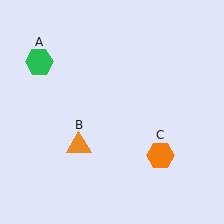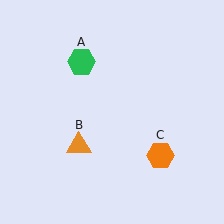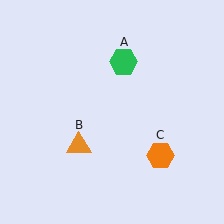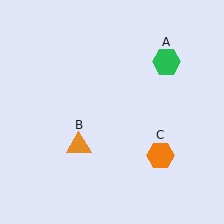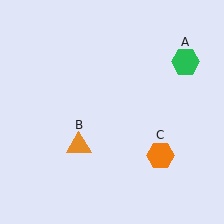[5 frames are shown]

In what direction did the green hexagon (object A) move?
The green hexagon (object A) moved right.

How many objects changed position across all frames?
1 object changed position: green hexagon (object A).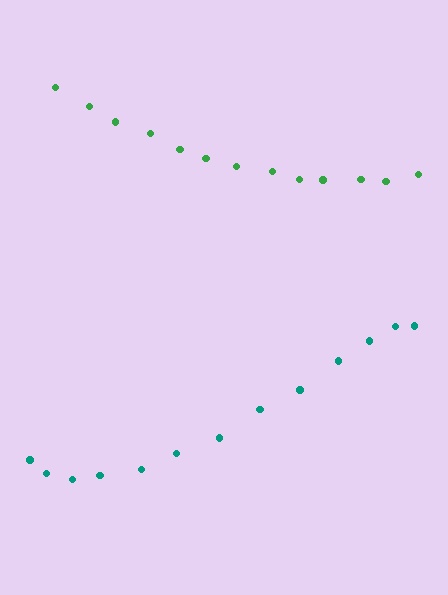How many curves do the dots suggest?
There are 2 distinct paths.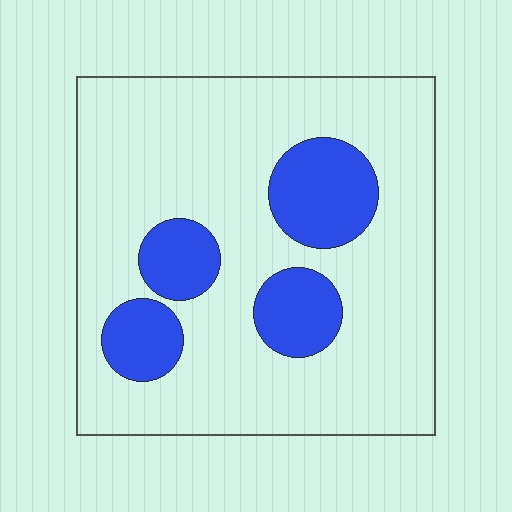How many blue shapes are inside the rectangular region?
4.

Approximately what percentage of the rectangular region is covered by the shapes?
Approximately 20%.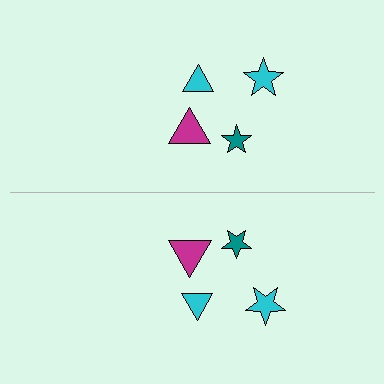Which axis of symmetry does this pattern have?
The pattern has a horizontal axis of symmetry running through the center of the image.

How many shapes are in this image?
There are 8 shapes in this image.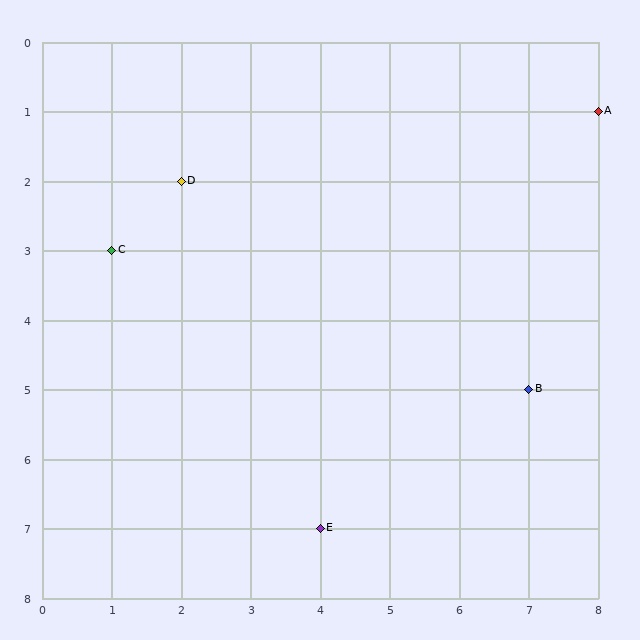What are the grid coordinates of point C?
Point C is at grid coordinates (1, 3).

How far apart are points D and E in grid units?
Points D and E are 2 columns and 5 rows apart (about 5.4 grid units diagonally).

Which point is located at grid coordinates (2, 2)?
Point D is at (2, 2).